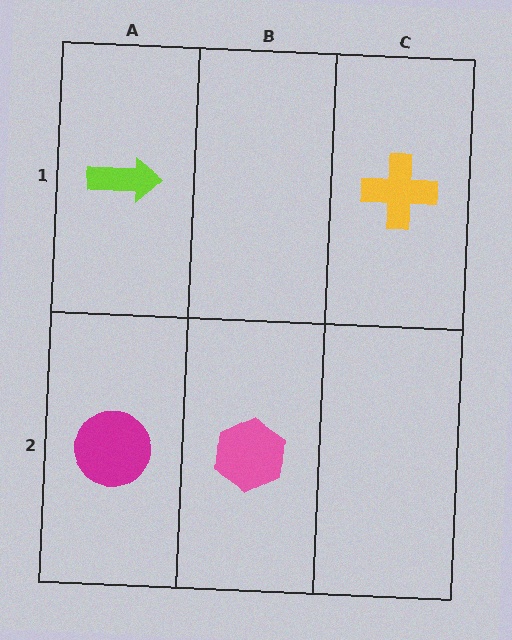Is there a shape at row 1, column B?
No, that cell is empty.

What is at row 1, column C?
A yellow cross.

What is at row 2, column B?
A pink hexagon.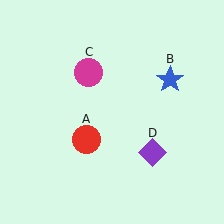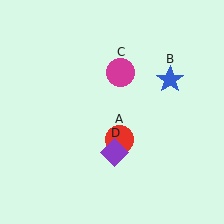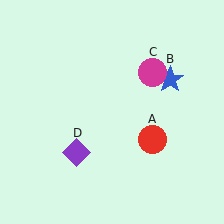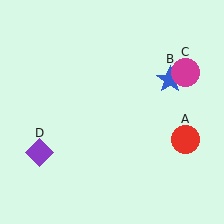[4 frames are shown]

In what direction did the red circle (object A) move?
The red circle (object A) moved right.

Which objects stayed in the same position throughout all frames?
Blue star (object B) remained stationary.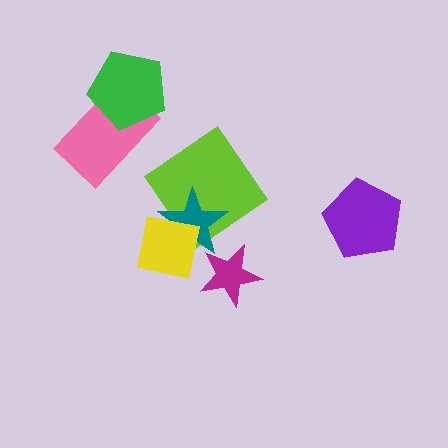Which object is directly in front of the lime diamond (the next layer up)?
The teal star is directly in front of the lime diamond.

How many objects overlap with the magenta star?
1 object overlaps with the magenta star.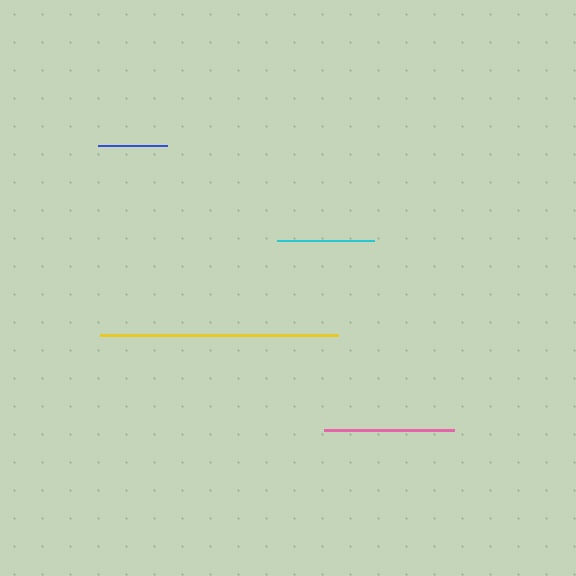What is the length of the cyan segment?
The cyan segment is approximately 97 pixels long.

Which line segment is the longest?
The yellow line is the longest at approximately 237 pixels.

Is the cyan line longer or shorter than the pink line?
The pink line is longer than the cyan line.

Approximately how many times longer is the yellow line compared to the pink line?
The yellow line is approximately 1.8 times the length of the pink line.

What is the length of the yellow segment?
The yellow segment is approximately 237 pixels long.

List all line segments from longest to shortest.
From longest to shortest: yellow, pink, cyan, blue.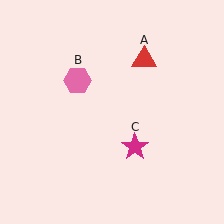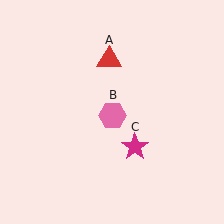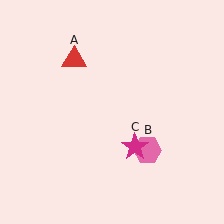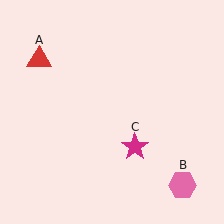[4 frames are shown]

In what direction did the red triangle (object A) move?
The red triangle (object A) moved left.